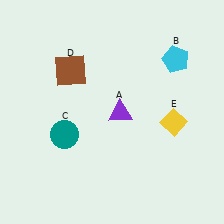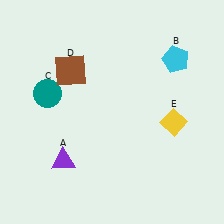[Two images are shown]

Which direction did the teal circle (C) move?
The teal circle (C) moved up.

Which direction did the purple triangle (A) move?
The purple triangle (A) moved left.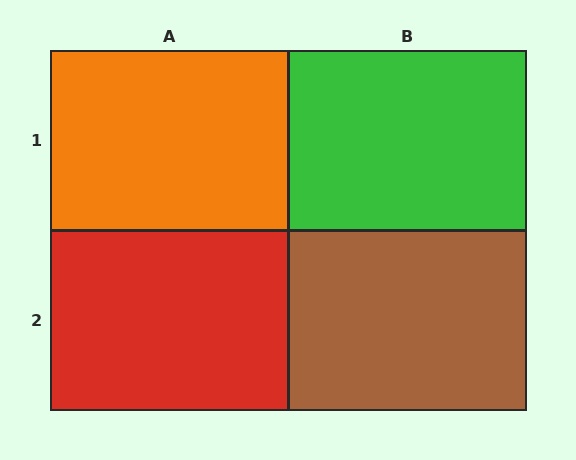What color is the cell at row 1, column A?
Orange.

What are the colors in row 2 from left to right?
Red, brown.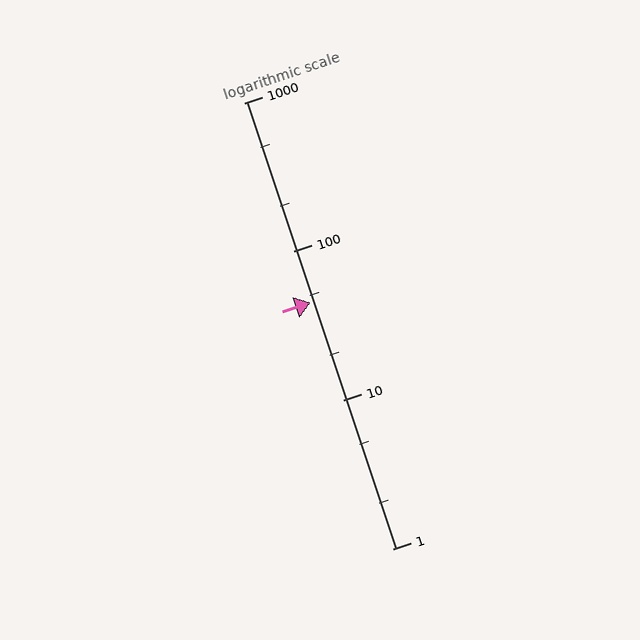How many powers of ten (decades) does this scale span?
The scale spans 3 decades, from 1 to 1000.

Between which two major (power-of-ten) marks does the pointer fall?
The pointer is between 10 and 100.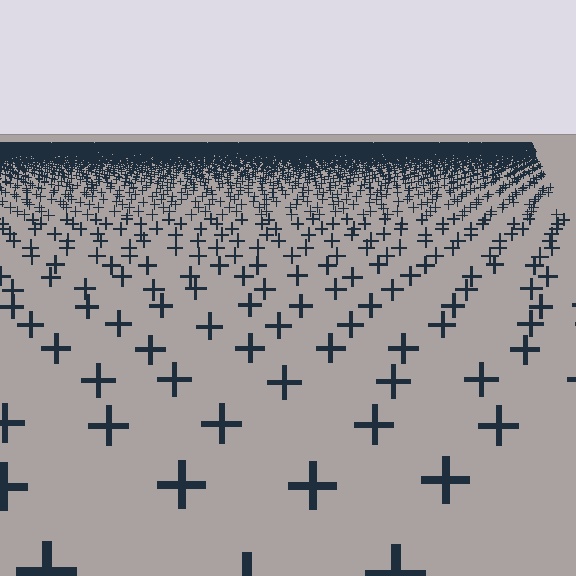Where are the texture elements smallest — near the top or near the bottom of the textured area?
Near the top.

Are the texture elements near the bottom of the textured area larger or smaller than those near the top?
Larger. Near the bottom, elements are closer to the viewer and appear at a bigger on-screen size.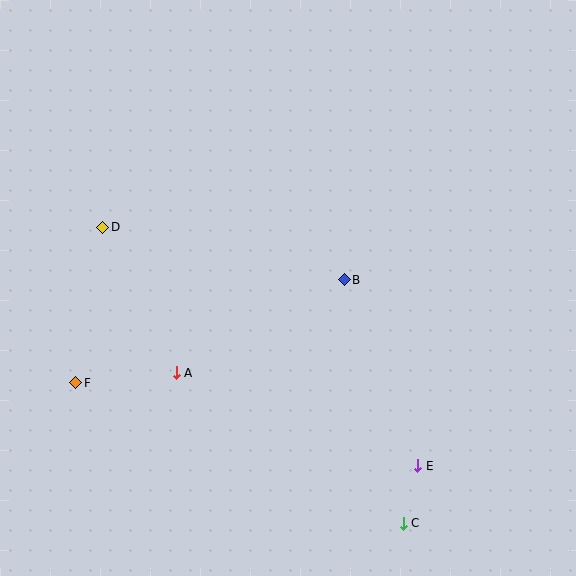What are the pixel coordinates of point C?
Point C is at (403, 523).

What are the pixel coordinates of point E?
Point E is at (418, 466).